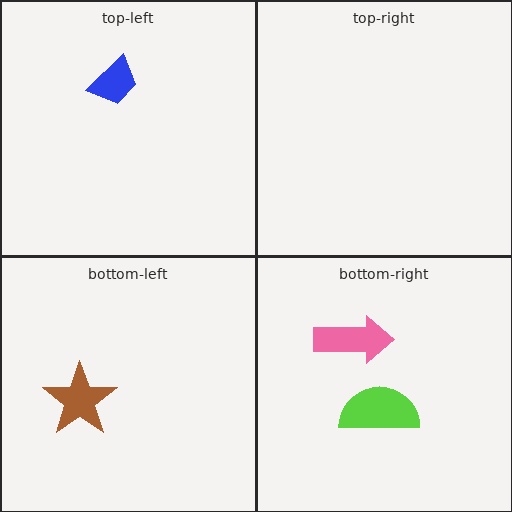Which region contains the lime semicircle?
The bottom-right region.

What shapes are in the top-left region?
The blue trapezoid.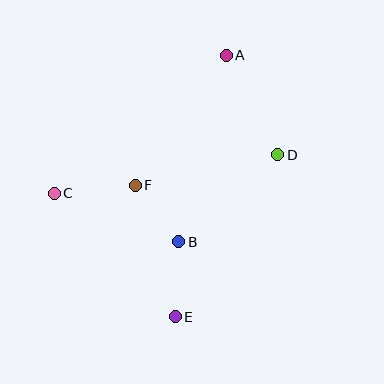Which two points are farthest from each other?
Points A and E are farthest from each other.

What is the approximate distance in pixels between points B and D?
The distance between B and D is approximately 132 pixels.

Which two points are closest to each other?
Points B and F are closest to each other.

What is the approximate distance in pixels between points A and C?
The distance between A and C is approximately 221 pixels.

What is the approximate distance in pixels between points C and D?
The distance between C and D is approximately 227 pixels.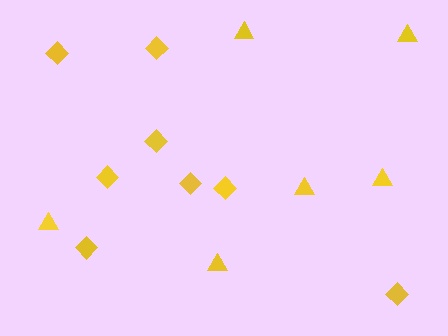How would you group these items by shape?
There are 2 groups: one group of triangles (6) and one group of diamonds (8).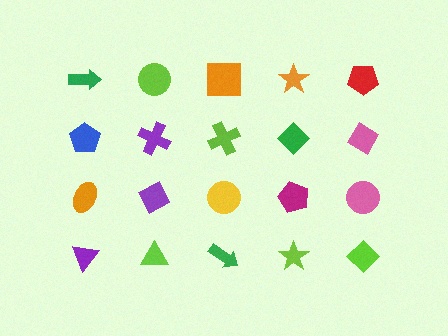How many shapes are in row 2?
5 shapes.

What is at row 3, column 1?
An orange ellipse.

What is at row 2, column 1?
A blue pentagon.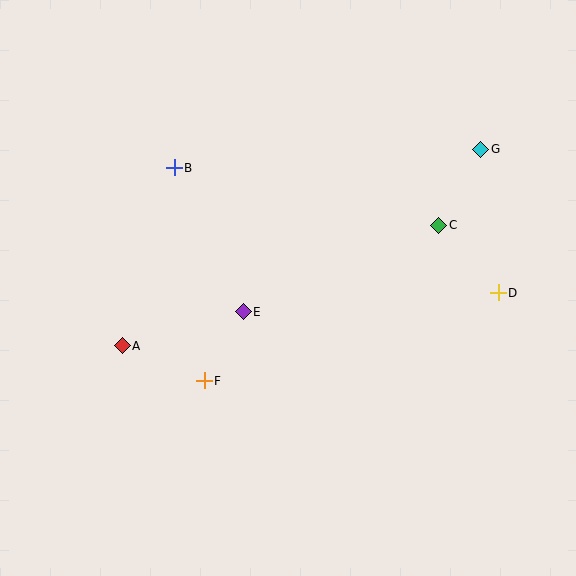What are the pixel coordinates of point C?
Point C is at (439, 225).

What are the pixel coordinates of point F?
Point F is at (204, 381).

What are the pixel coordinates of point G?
Point G is at (481, 149).